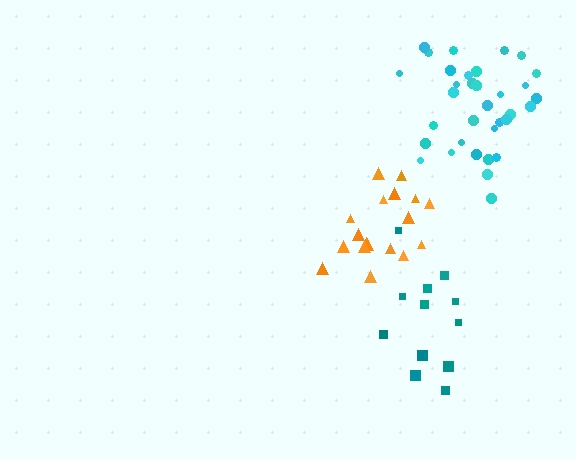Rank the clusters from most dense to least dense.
cyan, orange, teal.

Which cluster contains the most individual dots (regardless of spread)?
Cyan (35).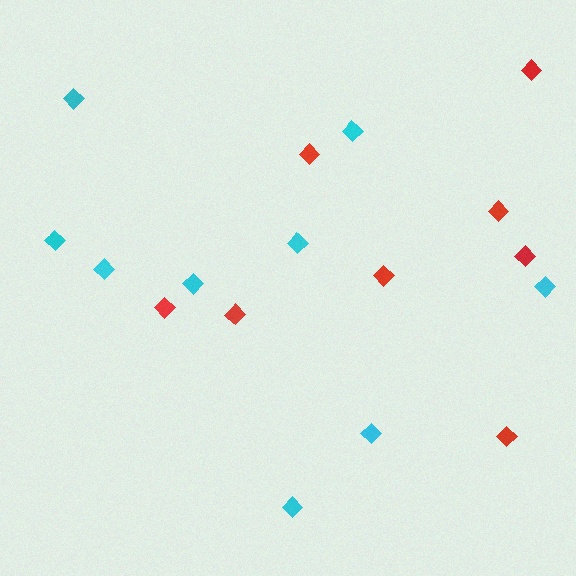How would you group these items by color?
There are 2 groups: one group of red diamonds (8) and one group of cyan diamonds (9).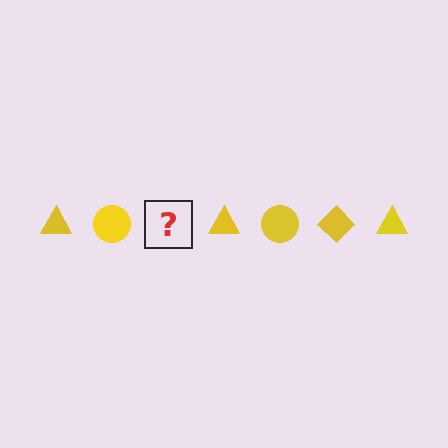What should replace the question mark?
The question mark should be replaced with a yellow diamond.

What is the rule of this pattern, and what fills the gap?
The rule is that the pattern cycles through triangle, circle, diamond shapes in yellow. The gap should be filled with a yellow diamond.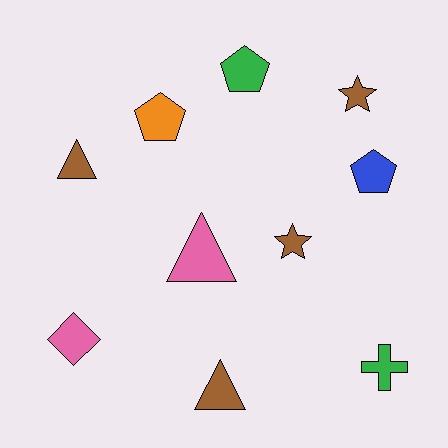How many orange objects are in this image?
There is 1 orange object.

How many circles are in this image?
There are no circles.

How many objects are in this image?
There are 10 objects.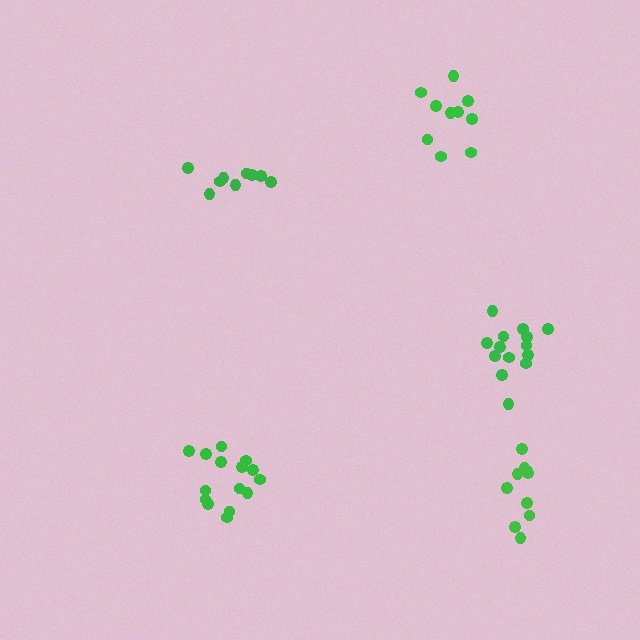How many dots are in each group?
Group 1: 15 dots, Group 2: 9 dots, Group 3: 14 dots, Group 4: 10 dots, Group 5: 10 dots (58 total).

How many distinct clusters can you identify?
There are 5 distinct clusters.